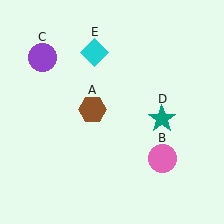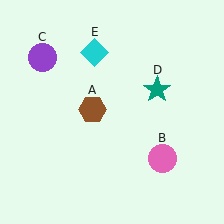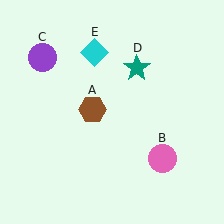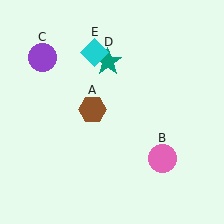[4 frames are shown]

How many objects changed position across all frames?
1 object changed position: teal star (object D).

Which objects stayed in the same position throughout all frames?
Brown hexagon (object A) and pink circle (object B) and purple circle (object C) and cyan diamond (object E) remained stationary.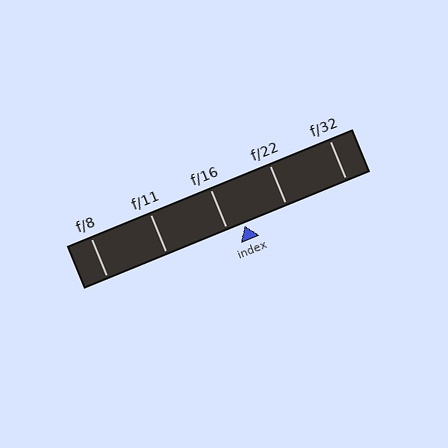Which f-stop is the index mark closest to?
The index mark is closest to f/16.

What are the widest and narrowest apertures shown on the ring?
The widest aperture shown is f/8 and the narrowest is f/32.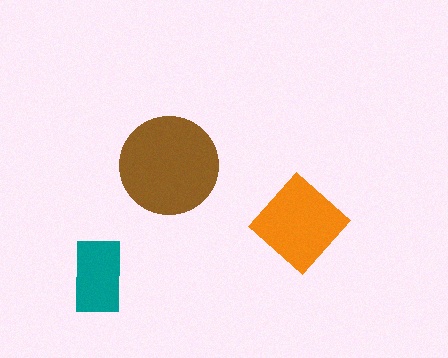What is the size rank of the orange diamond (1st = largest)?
2nd.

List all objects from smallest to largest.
The teal rectangle, the orange diamond, the brown circle.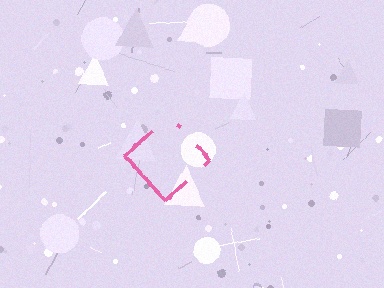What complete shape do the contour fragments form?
The contour fragments form a diamond.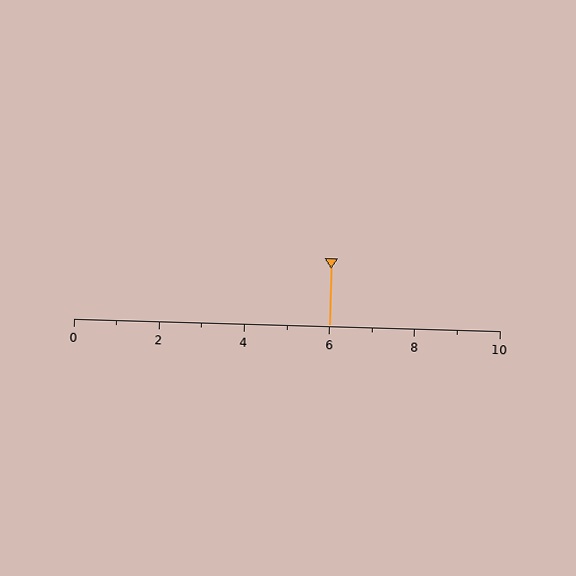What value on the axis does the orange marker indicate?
The marker indicates approximately 6.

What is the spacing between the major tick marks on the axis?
The major ticks are spaced 2 apart.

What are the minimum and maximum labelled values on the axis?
The axis runs from 0 to 10.